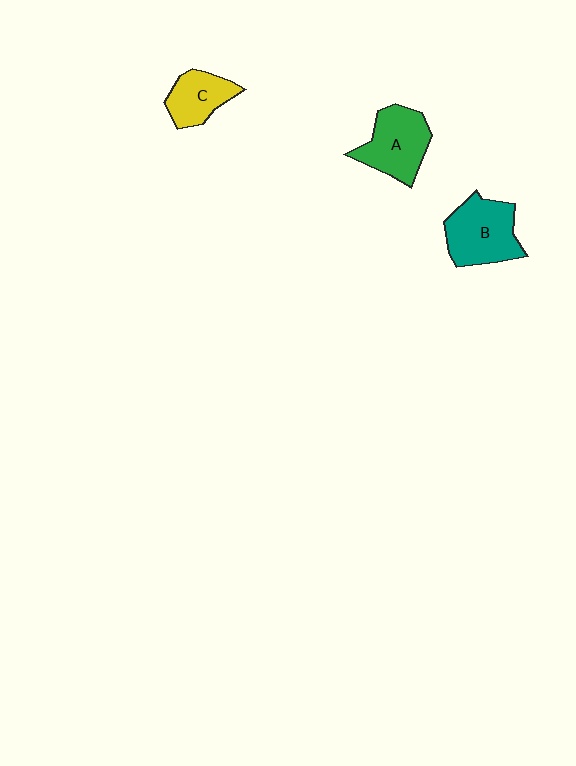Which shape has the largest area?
Shape B (teal).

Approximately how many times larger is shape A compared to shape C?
Approximately 1.4 times.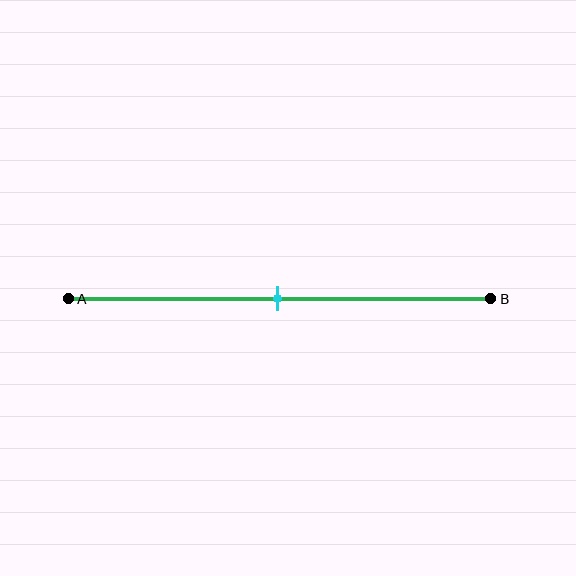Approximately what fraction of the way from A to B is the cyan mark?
The cyan mark is approximately 50% of the way from A to B.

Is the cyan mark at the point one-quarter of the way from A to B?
No, the mark is at about 50% from A, not at the 25% one-quarter point.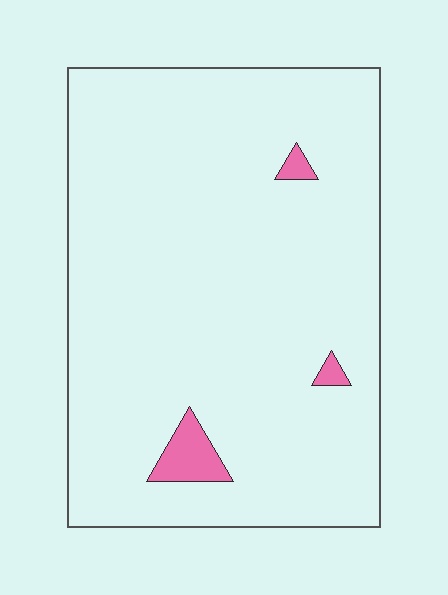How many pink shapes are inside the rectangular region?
3.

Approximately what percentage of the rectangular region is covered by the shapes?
Approximately 5%.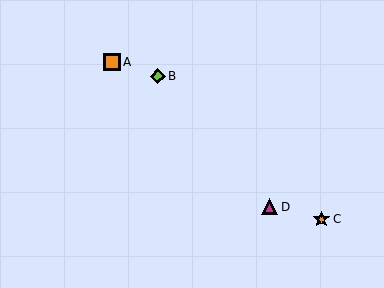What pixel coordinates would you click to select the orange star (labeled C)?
Click at (321, 219) to select the orange star C.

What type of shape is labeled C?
Shape C is an orange star.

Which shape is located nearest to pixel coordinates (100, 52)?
The orange square (labeled A) at (112, 62) is nearest to that location.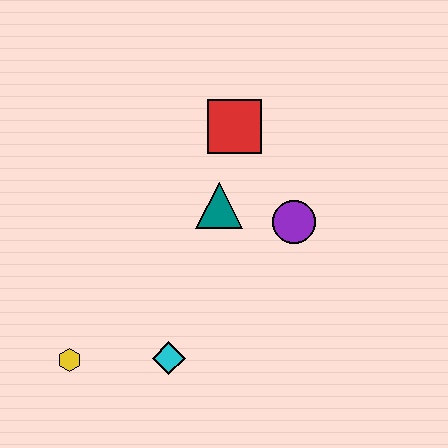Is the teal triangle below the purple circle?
No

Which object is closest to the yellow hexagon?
The cyan diamond is closest to the yellow hexagon.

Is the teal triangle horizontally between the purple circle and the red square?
No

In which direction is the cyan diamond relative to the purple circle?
The cyan diamond is below the purple circle.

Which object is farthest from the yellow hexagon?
The red square is farthest from the yellow hexagon.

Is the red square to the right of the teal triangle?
Yes